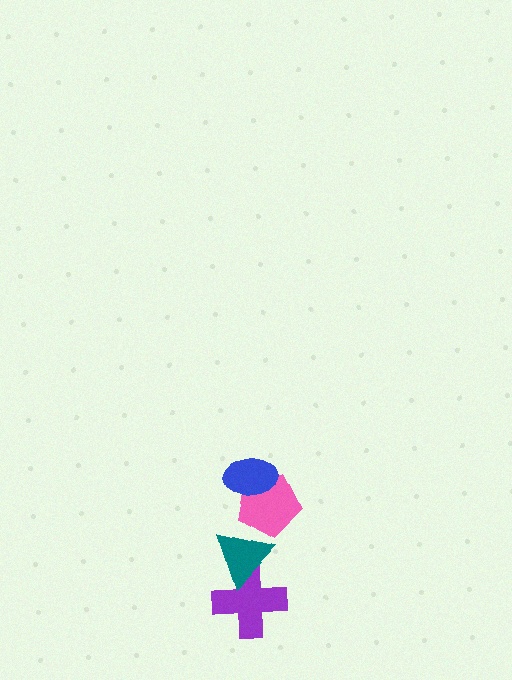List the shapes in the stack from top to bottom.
From top to bottom: the blue ellipse, the pink pentagon, the teal triangle, the purple cross.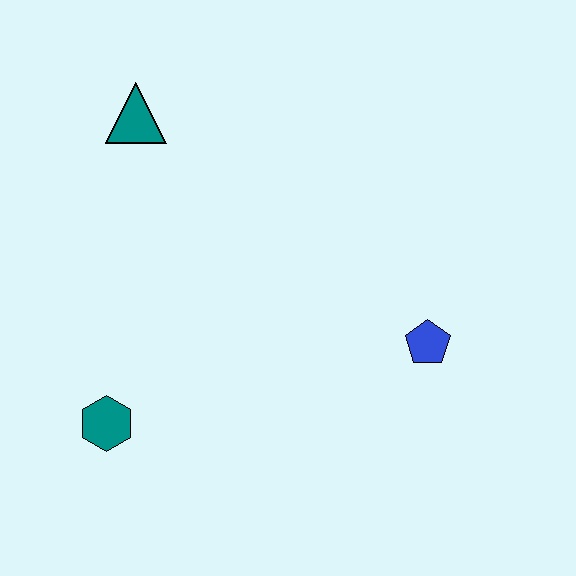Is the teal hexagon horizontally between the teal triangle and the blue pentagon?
No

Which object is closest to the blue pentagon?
The teal hexagon is closest to the blue pentagon.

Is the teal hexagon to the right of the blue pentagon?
No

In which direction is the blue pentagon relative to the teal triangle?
The blue pentagon is to the right of the teal triangle.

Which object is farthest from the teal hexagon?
The blue pentagon is farthest from the teal hexagon.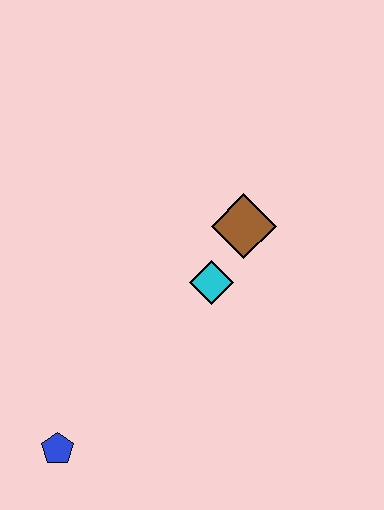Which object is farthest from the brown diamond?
The blue pentagon is farthest from the brown diamond.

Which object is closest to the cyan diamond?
The brown diamond is closest to the cyan diamond.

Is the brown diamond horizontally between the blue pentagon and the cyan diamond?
No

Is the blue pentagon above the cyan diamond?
No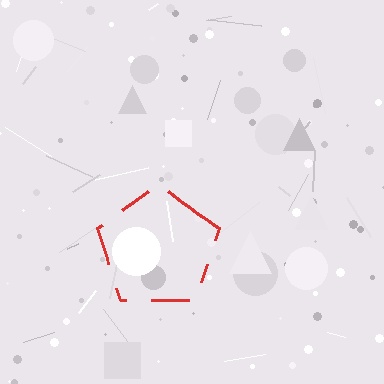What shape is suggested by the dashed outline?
The dashed outline suggests a pentagon.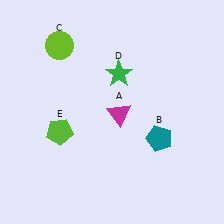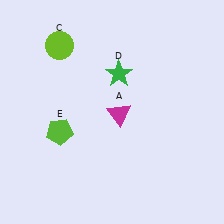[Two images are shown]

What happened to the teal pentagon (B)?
The teal pentagon (B) was removed in Image 2. It was in the bottom-right area of Image 1.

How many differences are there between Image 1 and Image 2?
There is 1 difference between the two images.